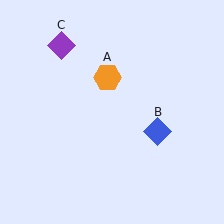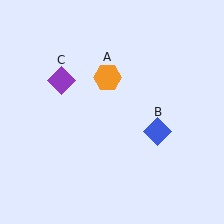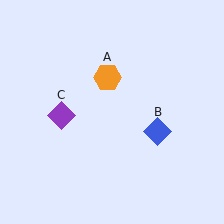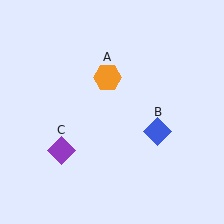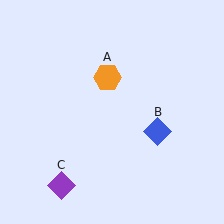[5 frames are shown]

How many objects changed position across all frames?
1 object changed position: purple diamond (object C).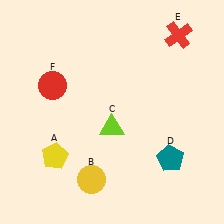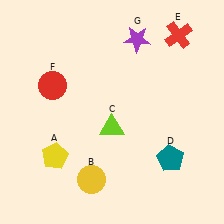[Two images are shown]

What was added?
A purple star (G) was added in Image 2.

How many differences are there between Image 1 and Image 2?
There is 1 difference between the two images.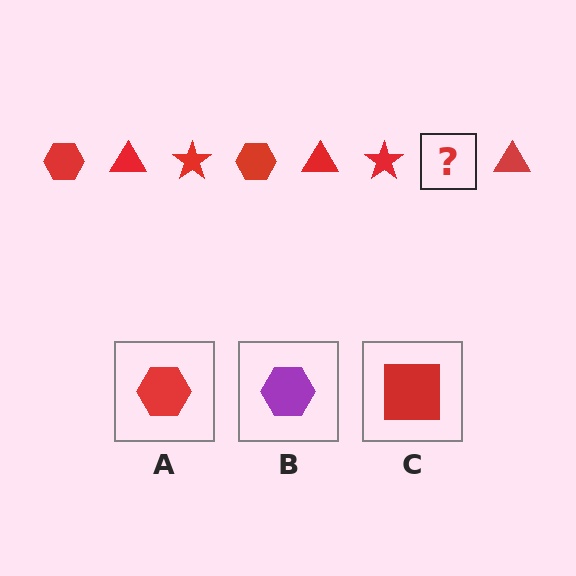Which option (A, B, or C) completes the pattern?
A.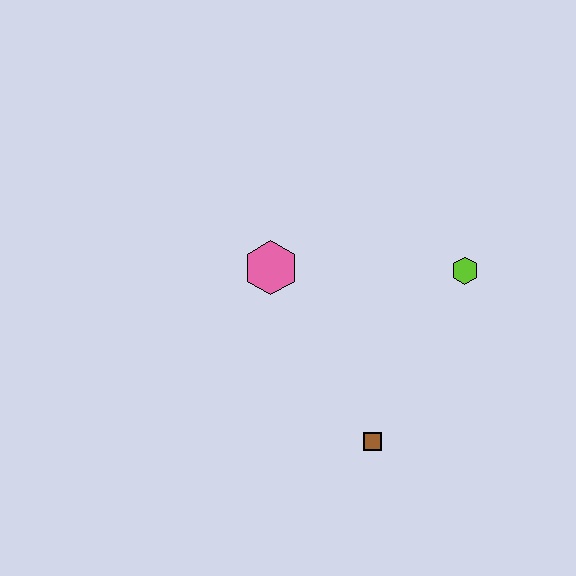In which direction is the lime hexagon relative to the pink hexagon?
The lime hexagon is to the right of the pink hexagon.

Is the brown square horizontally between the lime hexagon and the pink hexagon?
Yes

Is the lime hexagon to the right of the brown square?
Yes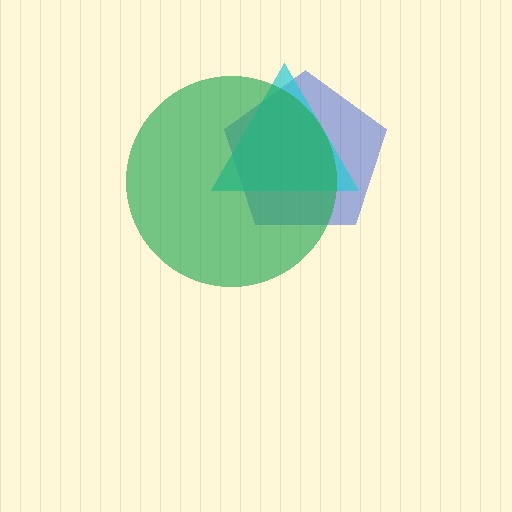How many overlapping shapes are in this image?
There are 3 overlapping shapes in the image.